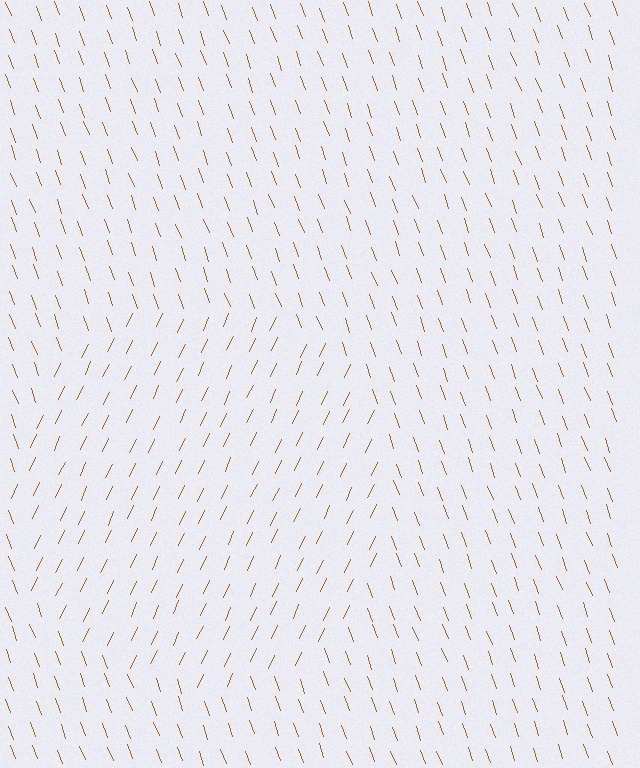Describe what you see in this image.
The image is filled with small brown line segments. A circle region in the image has lines oriented differently from the surrounding lines, creating a visible texture boundary.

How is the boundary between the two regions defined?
The boundary is defined purely by a change in line orientation (approximately 45 degrees difference). All lines are the same color and thickness.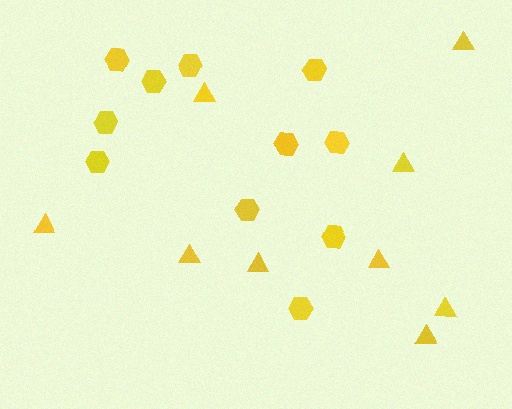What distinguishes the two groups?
There are 2 groups: one group of hexagons (11) and one group of triangles (9).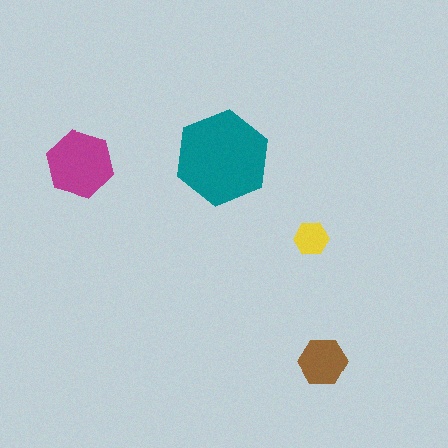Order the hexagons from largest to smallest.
the teal one, the magenta one, the brown one, the yellow one.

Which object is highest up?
The teal hexagon is topmost.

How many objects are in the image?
There are 4 objects in the image.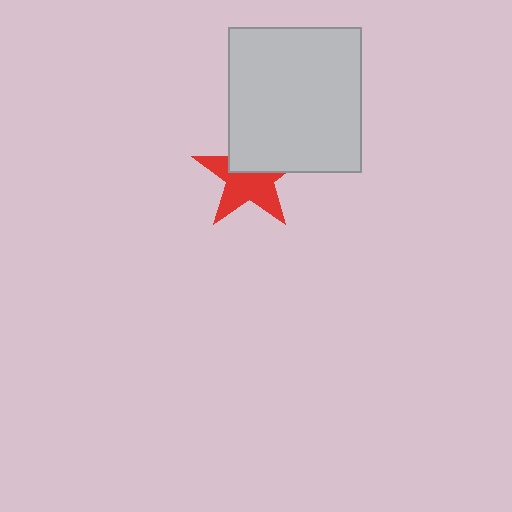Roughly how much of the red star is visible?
About half of it is visible (roughly 58%).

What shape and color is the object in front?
The object in front is a light gray rectangle.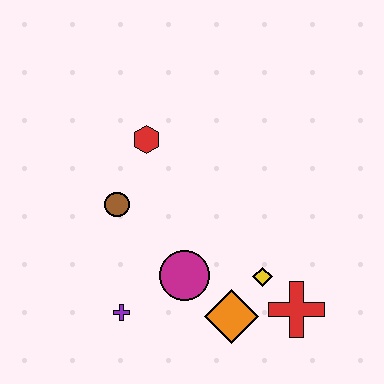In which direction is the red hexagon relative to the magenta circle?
The red hexagon is above the magenta circle.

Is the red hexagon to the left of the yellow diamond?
Yes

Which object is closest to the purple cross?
The magenta circle is closest to the purple cross.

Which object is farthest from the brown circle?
The red cross is farthest from the brown circle.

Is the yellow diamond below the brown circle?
Yes